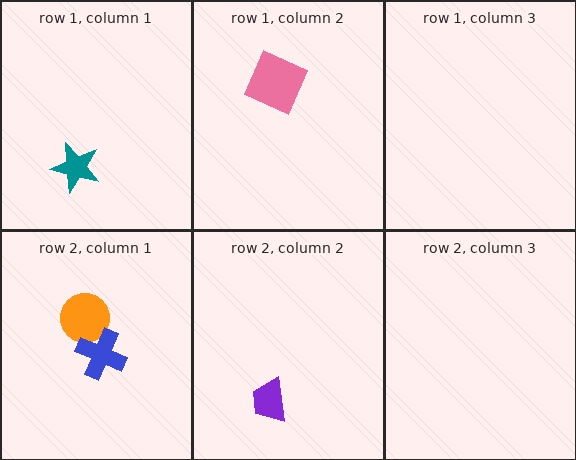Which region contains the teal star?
The row 1, column 1 region.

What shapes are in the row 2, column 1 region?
The orange circle, the blue cross.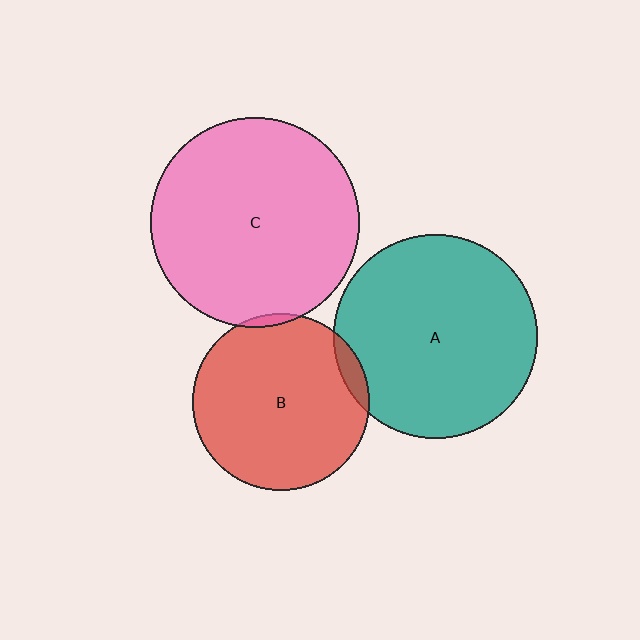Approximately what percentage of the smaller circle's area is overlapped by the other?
Approximately 5%.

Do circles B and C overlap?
Yes.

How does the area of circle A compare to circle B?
Approximately 1.3 times.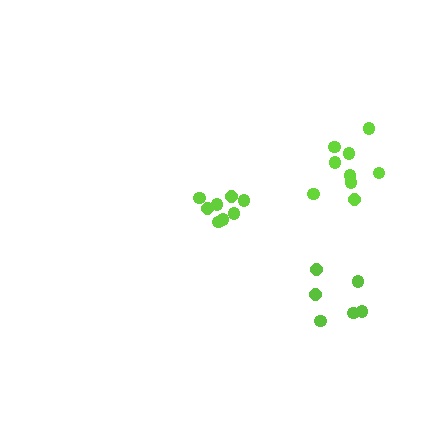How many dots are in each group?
Group 1: 8 dots, Group 2: 6 dots, Group 3: 9 dots (23 total).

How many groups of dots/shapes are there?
There are 3 groups.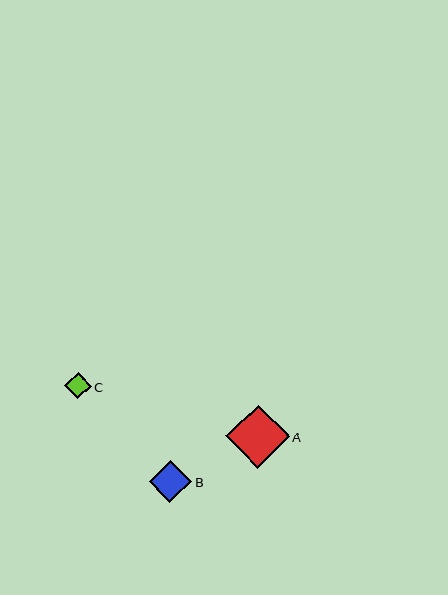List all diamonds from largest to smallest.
From largest to smallest: A, B, C.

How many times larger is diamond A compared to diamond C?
Diamond A is approximately 2.4 times the size of diamond C.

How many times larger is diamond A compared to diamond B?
Diamond A is approximately 1.5 times the size of diamond B.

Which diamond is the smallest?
Diamond C is the smallest with a size of approximately 26 pixels.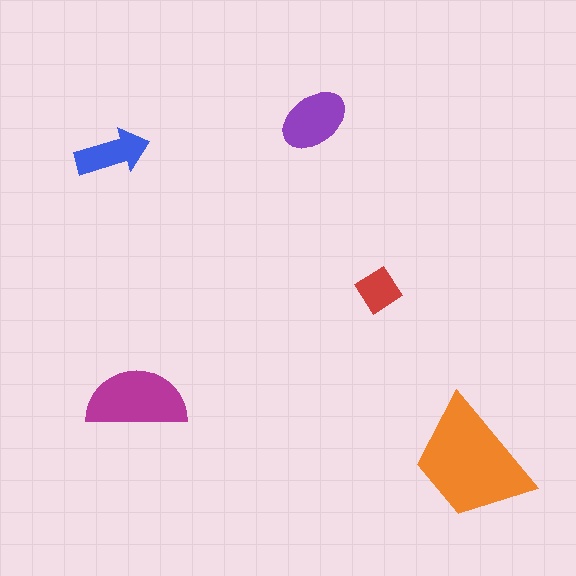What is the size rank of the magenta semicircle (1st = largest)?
2nd.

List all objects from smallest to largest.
The red diamond, the blue arrow, the purple ellipse, the magenta semicircle, the orange trapezoid.